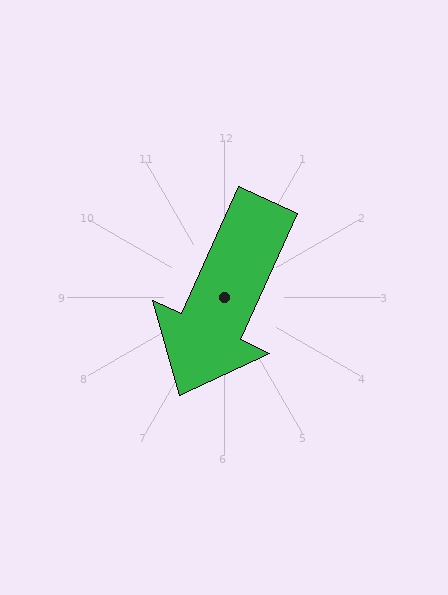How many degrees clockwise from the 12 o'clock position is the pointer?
Approximately 204 degrees.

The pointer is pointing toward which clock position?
Roughly 7 o'clock.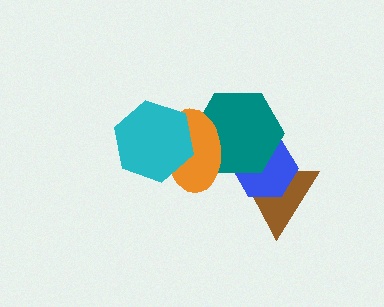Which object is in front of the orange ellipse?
The cyan hexagon is in front of the orange ellipse.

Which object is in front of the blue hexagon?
The teal hexagon is in front of the blue hexagon.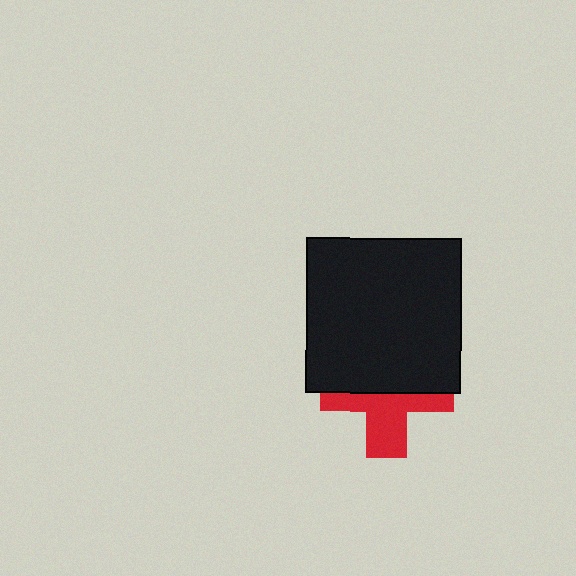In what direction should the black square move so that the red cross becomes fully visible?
The black square should move up. That is the shortest direction to clear the overlap and leave the red cross fully visible.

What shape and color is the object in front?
The object in front is a black square.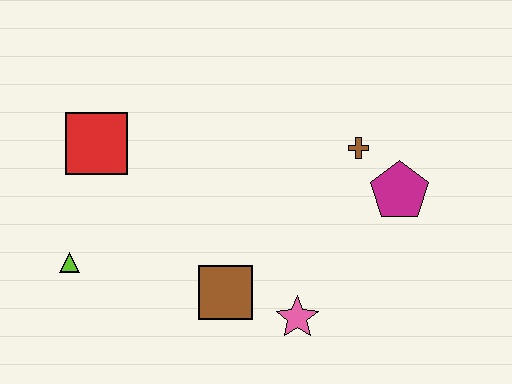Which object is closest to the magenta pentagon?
The brown cross is closest to the magenta pentagon.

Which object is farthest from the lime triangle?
The magenta pentagon is farthest from the lime triangle.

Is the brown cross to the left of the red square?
No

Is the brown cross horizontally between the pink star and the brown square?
No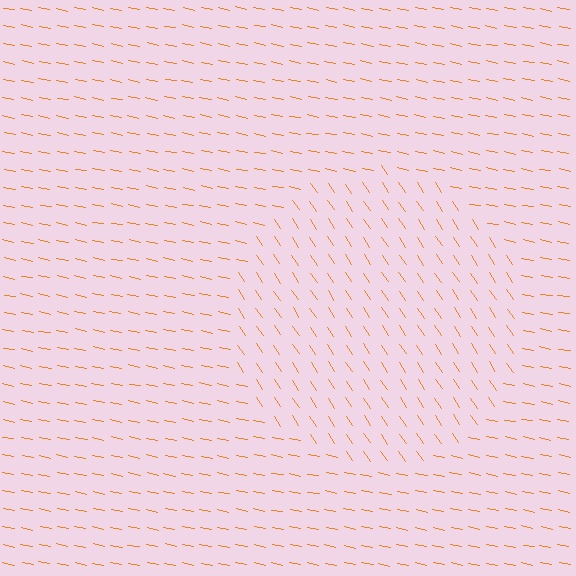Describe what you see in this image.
The image is filled with small orange line segments. A circle region in the image has lines oriented differently from the surrounding lines, creating a visible texture boundary.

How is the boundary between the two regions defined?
The boundary is defined purely by a change in line orientation (approximately 45 degrees difference). All lines are the same color and thickness.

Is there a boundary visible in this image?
Yes, there is a texture boundary formed by a change in line orientation.